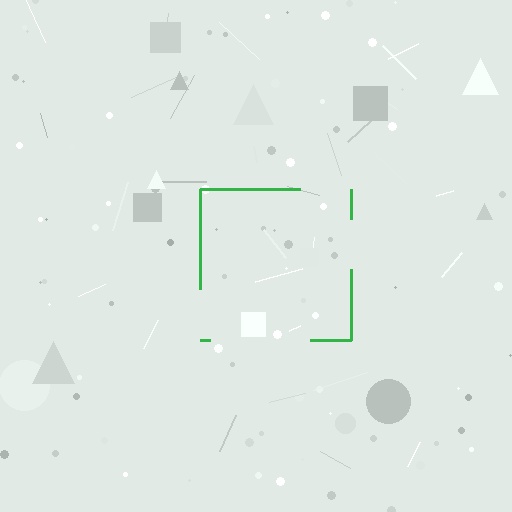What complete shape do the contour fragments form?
The contour fragments form a square.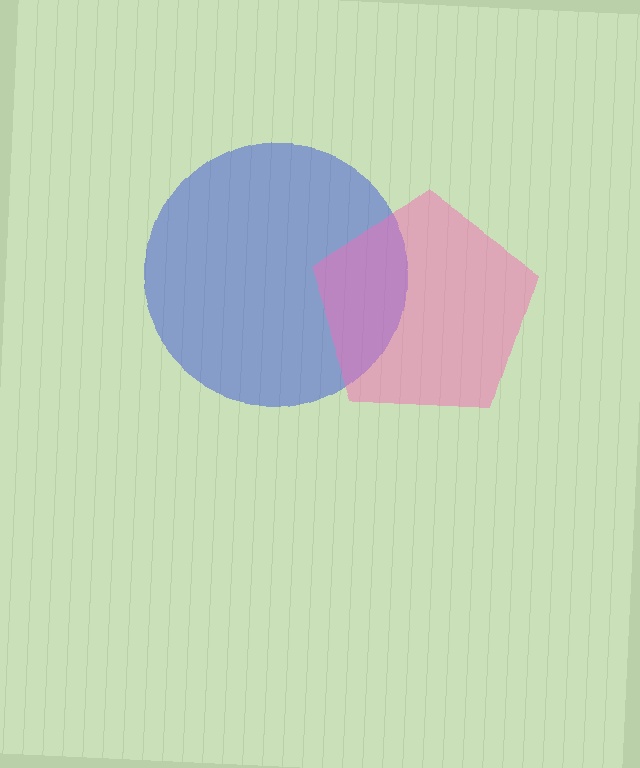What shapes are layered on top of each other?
The layered shapes are: a blue circle, a pink pentagon.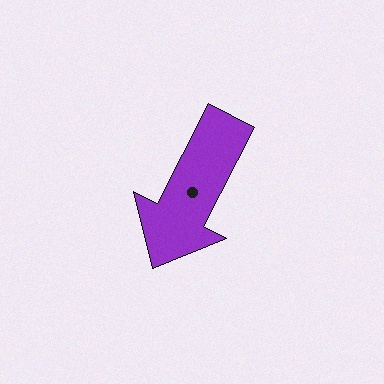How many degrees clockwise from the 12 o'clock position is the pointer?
Approximately 207 degrees.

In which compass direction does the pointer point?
Southwest.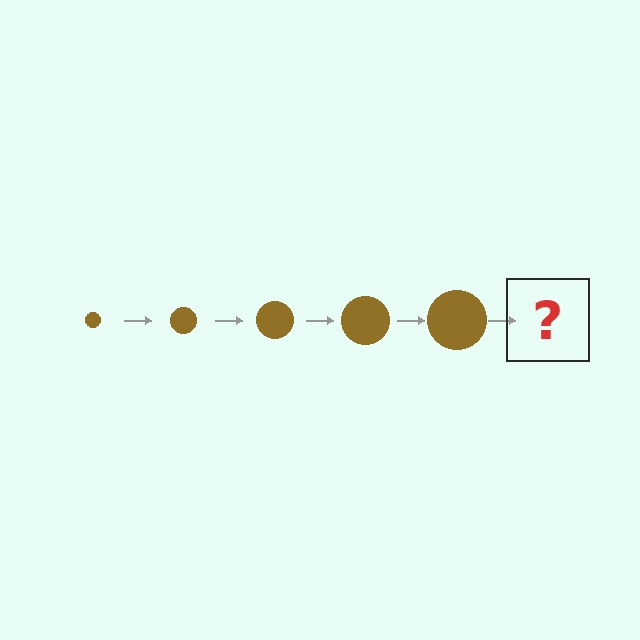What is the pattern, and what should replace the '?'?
The pattern is that the circle gets progressively larger each step. The '?' should be a brown circle, larger than the previous one.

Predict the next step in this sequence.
The next step is a brown circle, larger than the previous one.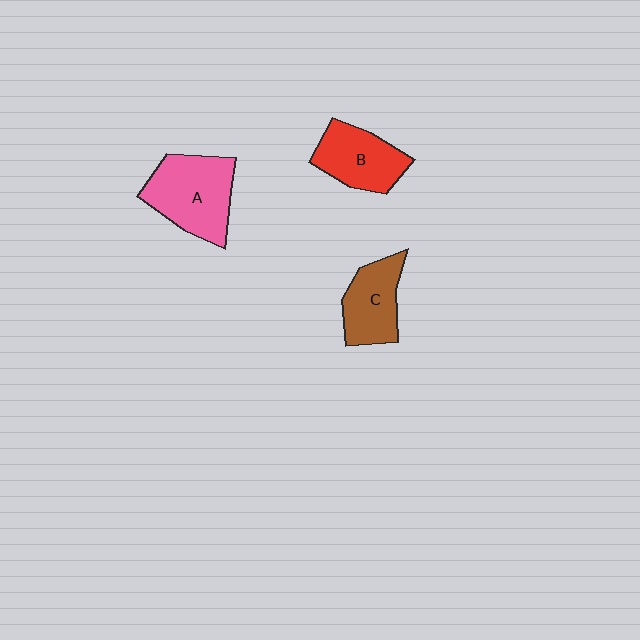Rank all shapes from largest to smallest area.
From largest to smallest: A (pink), B (red), C (brown).